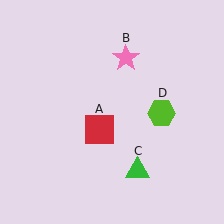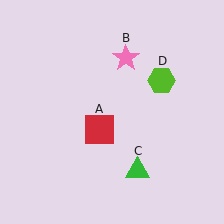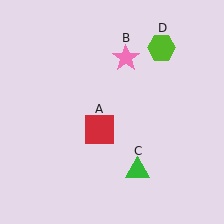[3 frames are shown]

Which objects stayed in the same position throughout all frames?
Red square (object A) and pink star (object B) and green triangle (object C) remained stationary.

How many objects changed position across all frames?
1 object changed position: lime hexagon (object D).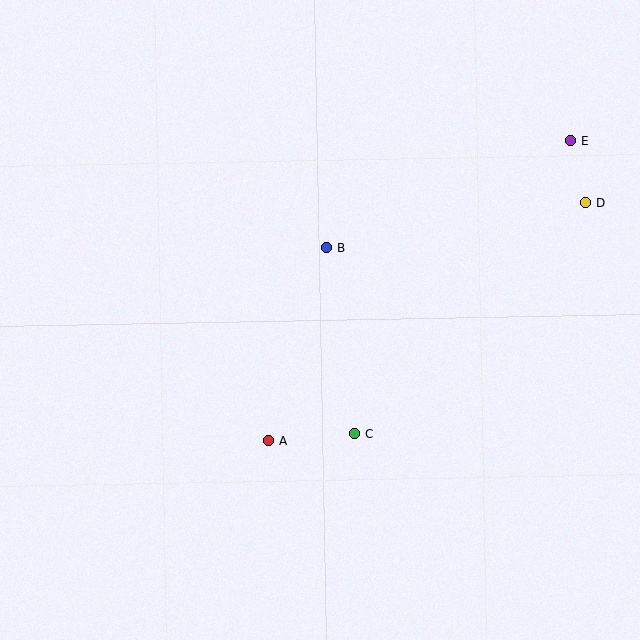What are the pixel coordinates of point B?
Point B is at (326, 248).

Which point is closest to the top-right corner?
Point E is closest to the top-right corner.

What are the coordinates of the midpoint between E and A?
The midpoint between E and A is at (419, 291).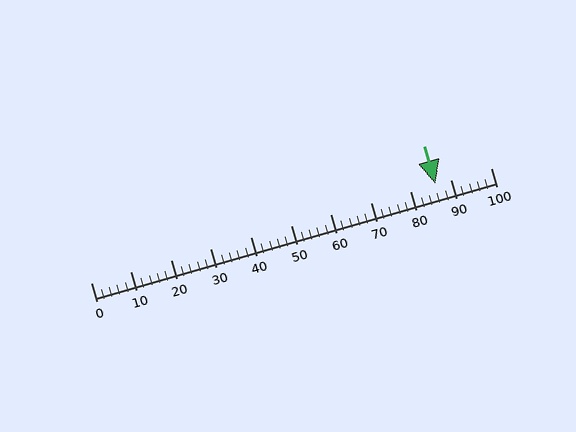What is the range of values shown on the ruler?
The ruler shows values from 0 to 100.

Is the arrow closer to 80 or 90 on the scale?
The arrow is closer to 90.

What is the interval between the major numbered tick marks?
The major tick marks are spaced 10 units apart.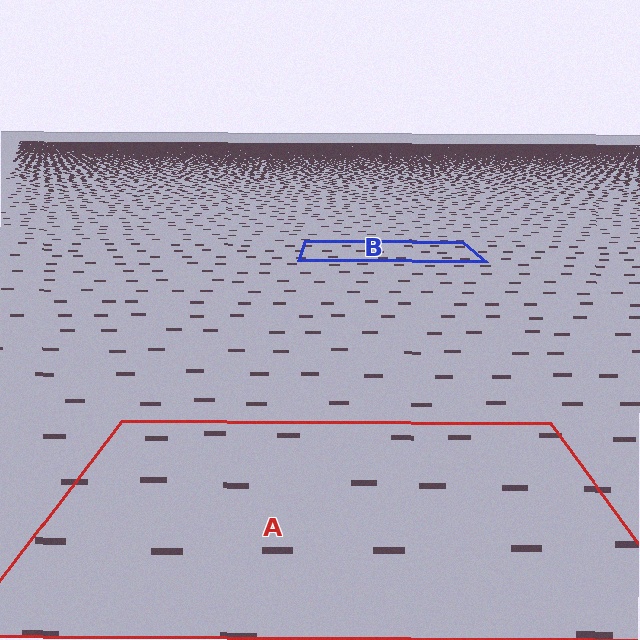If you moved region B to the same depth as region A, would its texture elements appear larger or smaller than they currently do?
They would appear larger. At a closer depth, the same texture elements are projected at a bigger on-screen size.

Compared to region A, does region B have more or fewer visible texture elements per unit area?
Region B has more texture elements per unit area — they are packed more densely because it is farther away.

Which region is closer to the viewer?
Region A is closer. The texture elements there are larger and more spread out.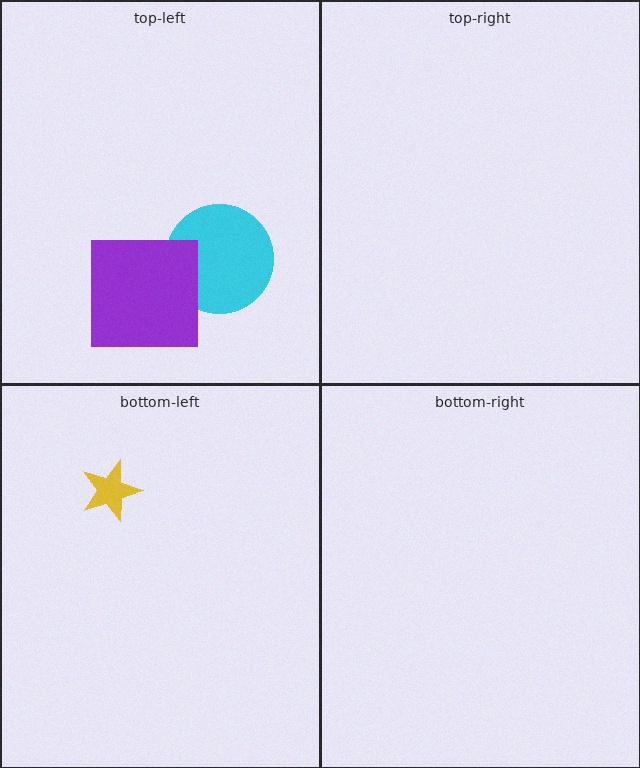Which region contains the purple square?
The top-left region.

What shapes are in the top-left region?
The cyan circle, the purple square.